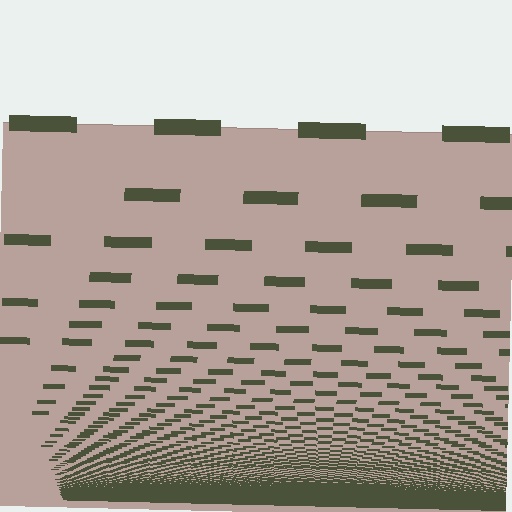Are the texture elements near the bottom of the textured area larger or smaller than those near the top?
Smaller. The gradient is inverted — elements near the bottom are smaller and denser.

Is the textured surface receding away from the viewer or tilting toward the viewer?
The surface appears to tilt toward the viewer. Texture elements get larger and sparser toward the top.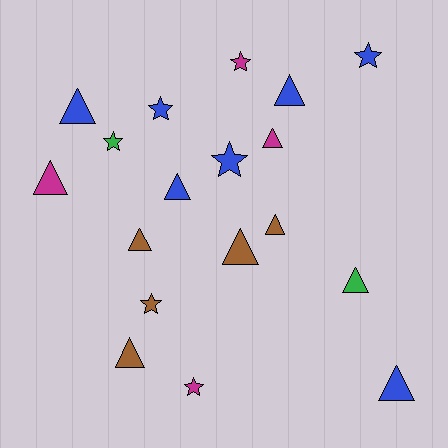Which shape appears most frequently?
Triangle, with 11 objects.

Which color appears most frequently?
Blue, with 7 objects.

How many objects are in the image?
There are 18 objects.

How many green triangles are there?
There is 1 green triangle.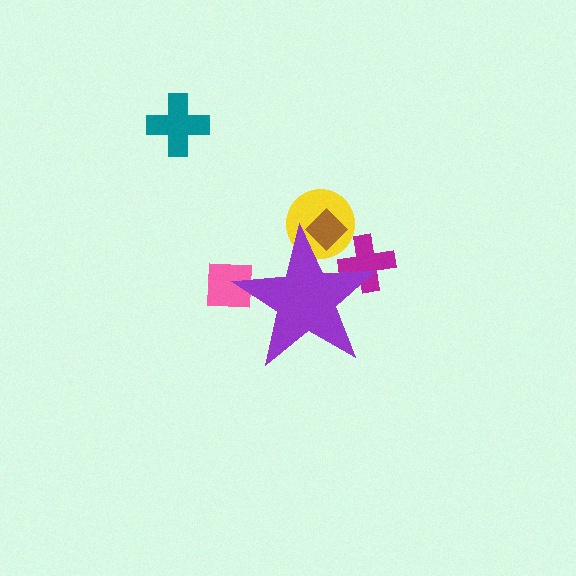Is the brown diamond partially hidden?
Yes, the brown diamond is partially hidden behind the purple star.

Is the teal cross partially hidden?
No, the teal cross is fully visible.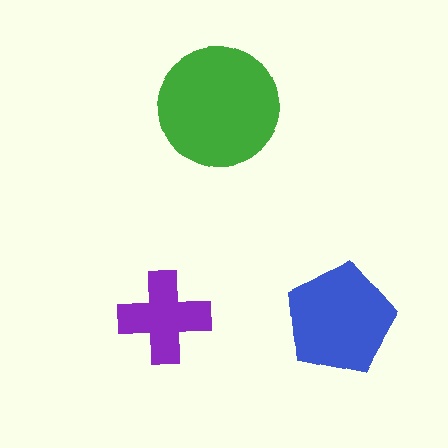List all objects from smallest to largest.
The purple cross, the blue pentagon, the green circle.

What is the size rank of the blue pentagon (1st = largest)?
2nd.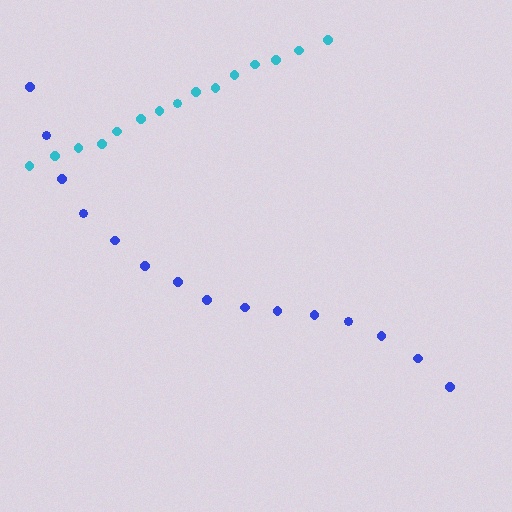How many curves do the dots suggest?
There are 2 distinct paths.